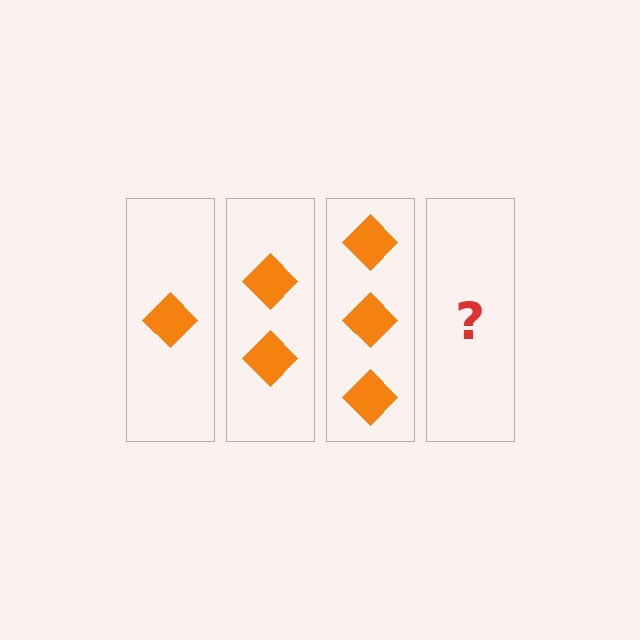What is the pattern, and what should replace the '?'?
The pattern is that each step adds one more diamond. The '?' should be 4 diamonds.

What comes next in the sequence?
The next element should be 4 diamonds.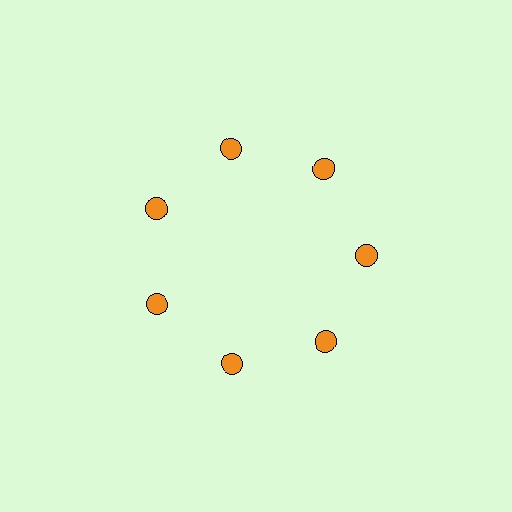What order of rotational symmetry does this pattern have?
This pattern has 7-fold rotational symmetry.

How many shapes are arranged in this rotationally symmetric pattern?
There are 7 shapes, arranged in 7 groups of 1.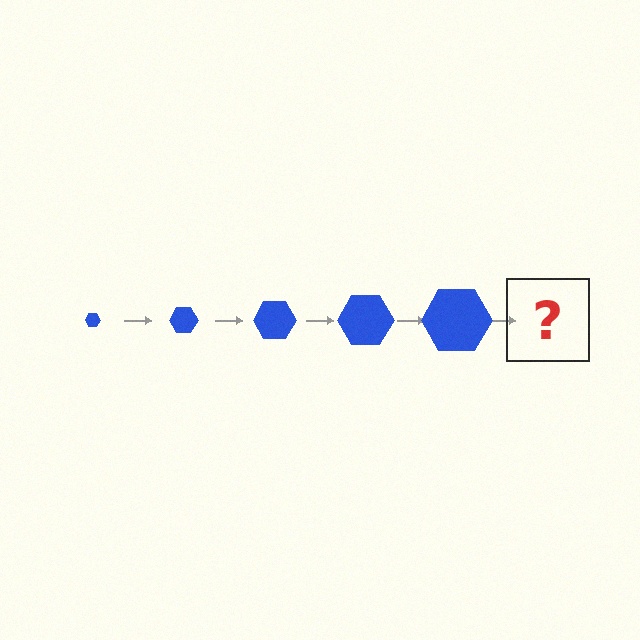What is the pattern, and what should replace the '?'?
The pattern is that the hexagon gets progressively larger each step. The '?' should be a blue hexagon, larger than the previous one.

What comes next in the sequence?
The next element should be a blue hexagon, larger than the previous one.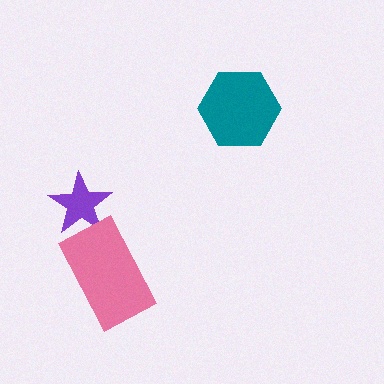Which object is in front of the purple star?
The pink rectangle is in front of the purple star.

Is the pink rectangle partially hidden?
No, no other shape covers it.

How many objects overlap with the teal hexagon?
0 objects overlap with the teal hexagon.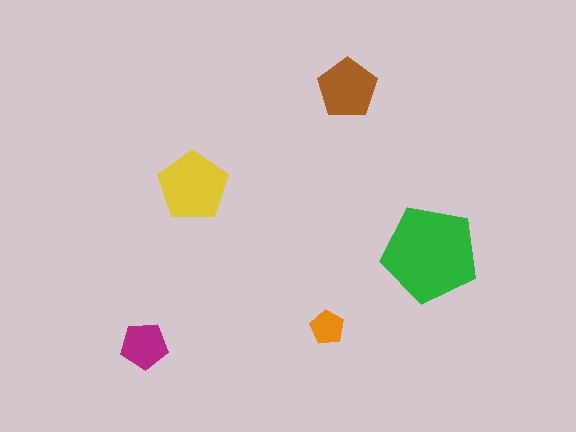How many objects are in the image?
There are 5 objects in the image.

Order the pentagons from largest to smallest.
the green one, the yellow one, the brown one, the magenta one, the orange one.